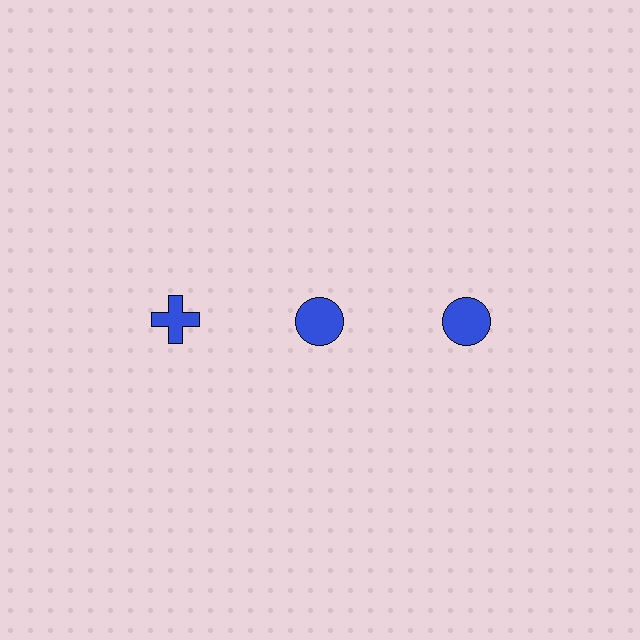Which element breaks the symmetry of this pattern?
The blue cross in the top row, leftmost column breaks the symmetry. All other shapes are blue circles.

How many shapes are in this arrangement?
There are 3 shapes arranged in a grid pattern.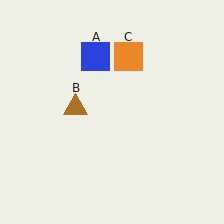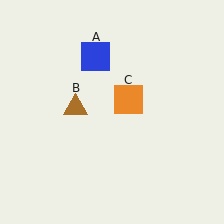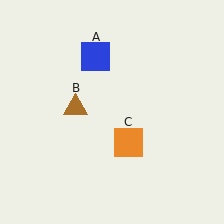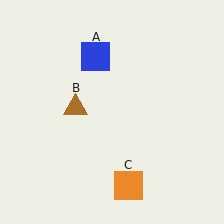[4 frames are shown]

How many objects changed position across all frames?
1 object changed position: orange square (object C).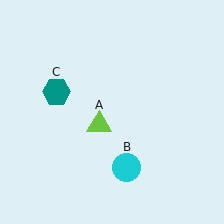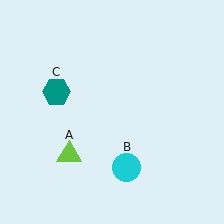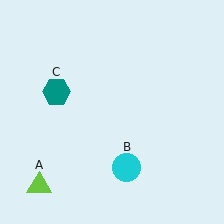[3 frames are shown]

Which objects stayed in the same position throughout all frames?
Cyan circle (object B) and teal hexagon (object C) remained stationary.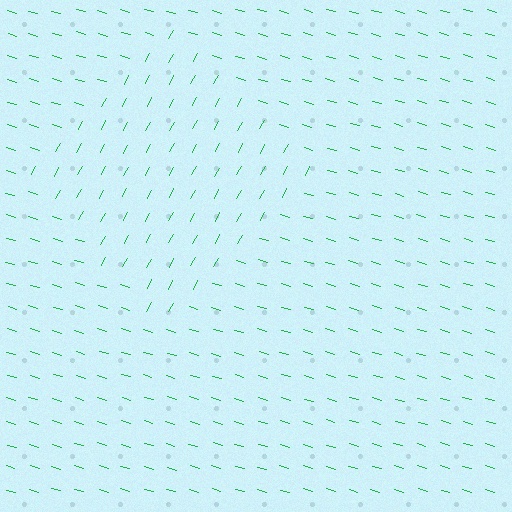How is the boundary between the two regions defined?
The boundary is defined purely by a change in line orientation (approximately 78 degrees difference). All lines are the same color and thickness.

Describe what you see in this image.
The image is filled with small green line segments. A diamond region in the image has lines oriented differently from the surrounding lines, creating a visible texture boundary.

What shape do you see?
I see a diamond.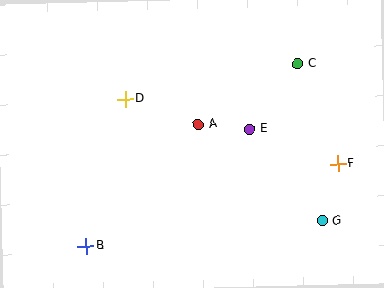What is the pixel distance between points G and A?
The distance between G and A is 157 pixels.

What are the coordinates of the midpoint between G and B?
The midpoint between G and B is at (204, 233).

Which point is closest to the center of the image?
Point A at (198, 124) is closest to the center.